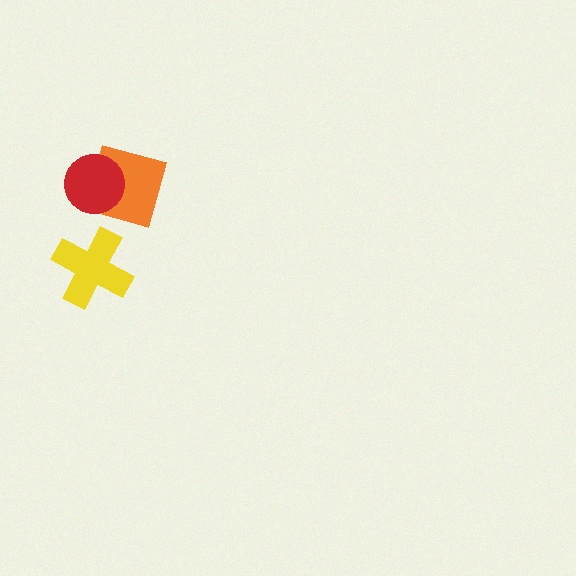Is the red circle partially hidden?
No, no other shape covers it.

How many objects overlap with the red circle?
1 object overlaps with the red circle.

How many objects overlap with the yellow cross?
0 objects overlap with the yellow cross.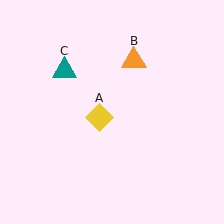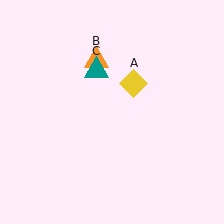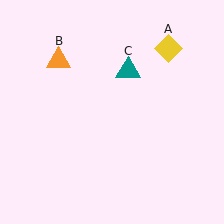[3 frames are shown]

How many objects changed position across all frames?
3 objects changed position: yellow diamond (object A), orange triangle (object B), teal triangle (object C).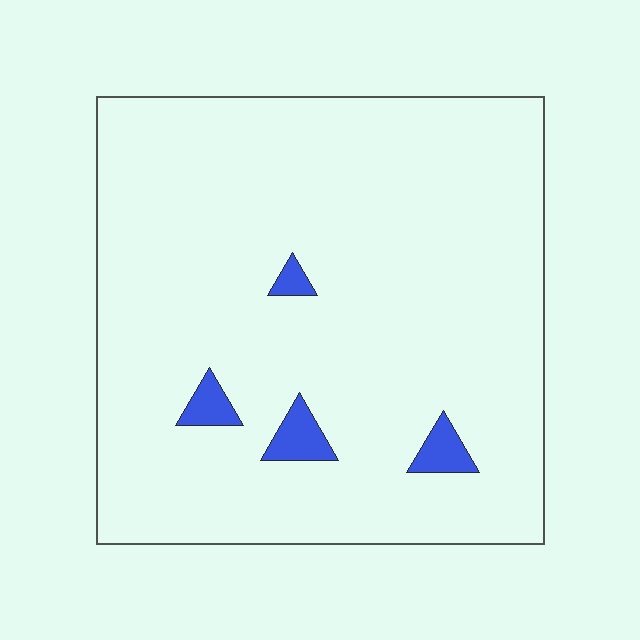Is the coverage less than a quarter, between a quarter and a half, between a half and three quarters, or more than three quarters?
Less than a quarter.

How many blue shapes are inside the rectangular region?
4.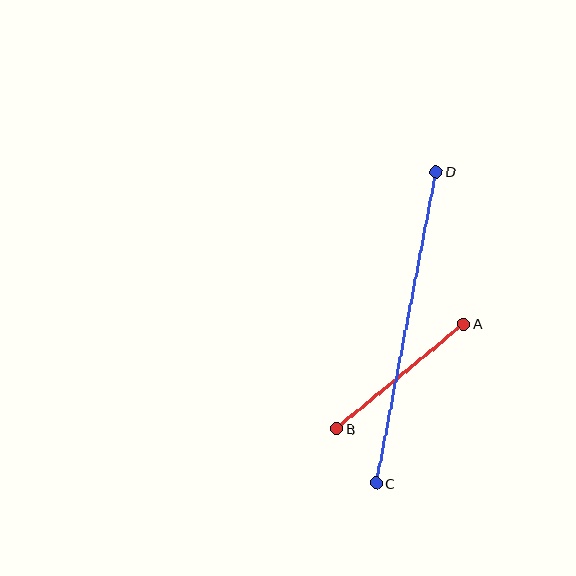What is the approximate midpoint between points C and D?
The midpoint is at approximately (406, 327) pixels.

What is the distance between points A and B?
The distance is approximately 164 pixels.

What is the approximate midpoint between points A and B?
The midpoint is at approximately (400, 376) pixels.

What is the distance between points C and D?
The distance is approximately 317 pixels.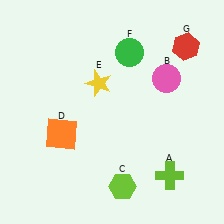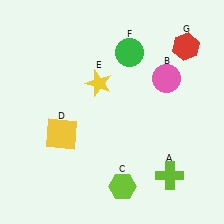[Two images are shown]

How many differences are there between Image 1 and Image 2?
There is 1 difference between the two images.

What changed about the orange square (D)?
In Image 1, D is orange. In Image 2, it changed to yellow.